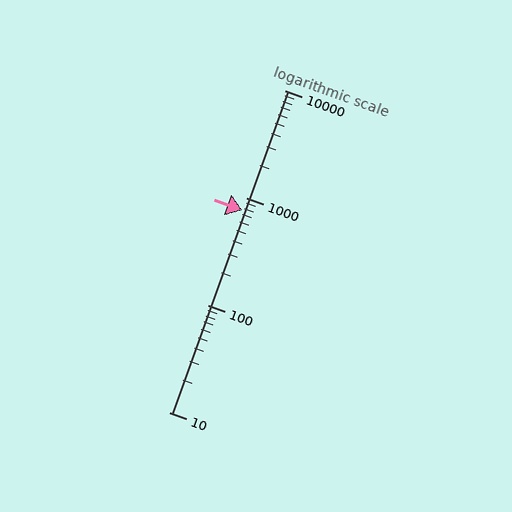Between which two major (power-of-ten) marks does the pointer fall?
The pointer is between 100 and 1000.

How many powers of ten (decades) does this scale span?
The scale spans 3 decades, from 10 to 10000.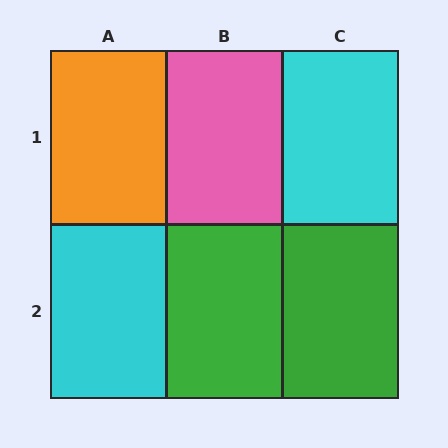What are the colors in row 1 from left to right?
Orange, pink, cyan.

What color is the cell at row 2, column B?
Green.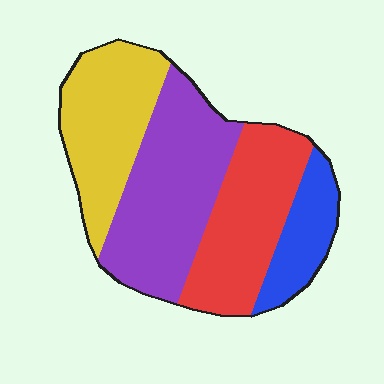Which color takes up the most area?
Purple, at roughly 35%.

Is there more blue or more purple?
Purple.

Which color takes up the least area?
Blue, at roughly 15%.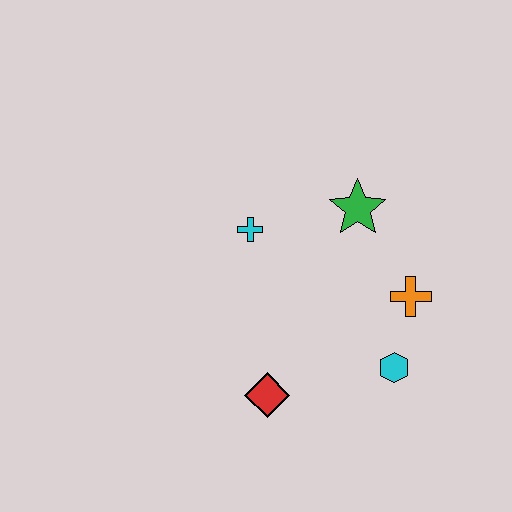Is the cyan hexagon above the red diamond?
Yes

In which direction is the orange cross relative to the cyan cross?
The orange cross is to the right of the cyan cross.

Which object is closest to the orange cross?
The cyan hexagon is closest to the orange cross.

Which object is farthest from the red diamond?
The green star is farthest from the red diamond.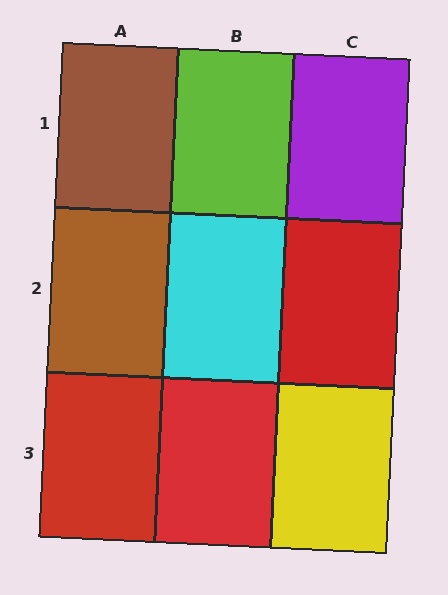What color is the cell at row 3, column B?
Red.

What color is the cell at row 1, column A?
Brown.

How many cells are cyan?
1 cell is cyan.